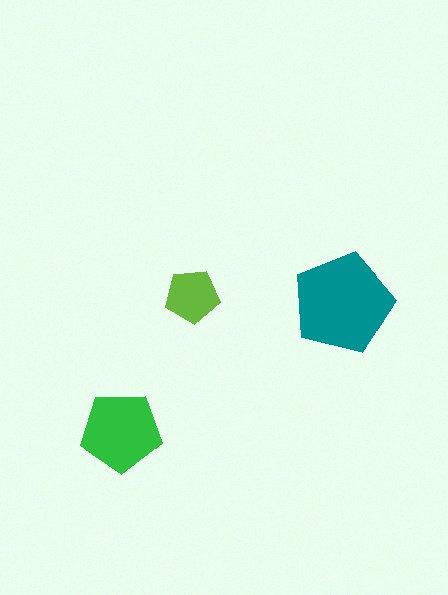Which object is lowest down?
The green pentagon is bottommost.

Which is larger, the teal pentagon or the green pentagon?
The teal one.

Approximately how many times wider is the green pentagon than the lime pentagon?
About 1.5 times wider.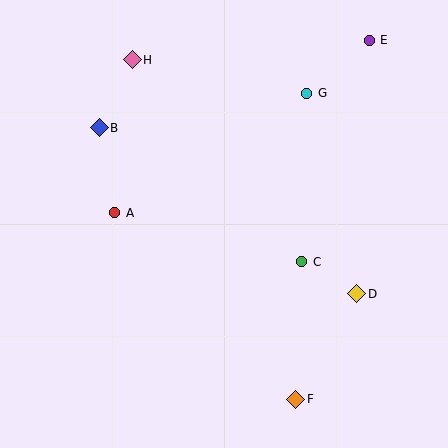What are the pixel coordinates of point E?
Point E is at (369, 40).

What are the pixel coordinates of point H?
Point H is at (132, 60).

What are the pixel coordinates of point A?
Point A is at (115, 213).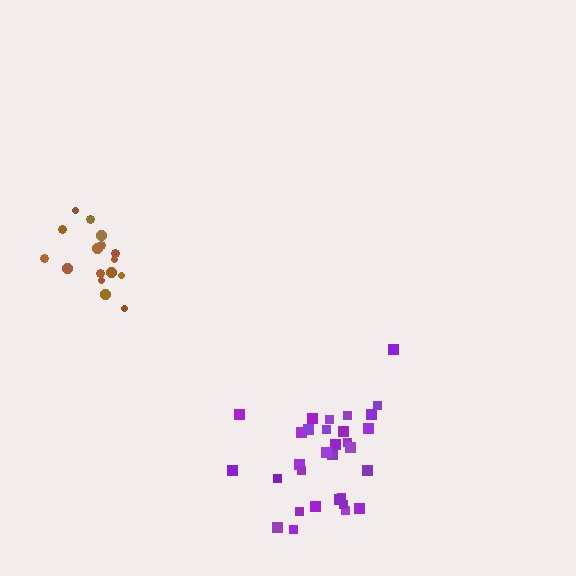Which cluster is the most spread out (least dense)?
Purple.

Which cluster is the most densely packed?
Brown.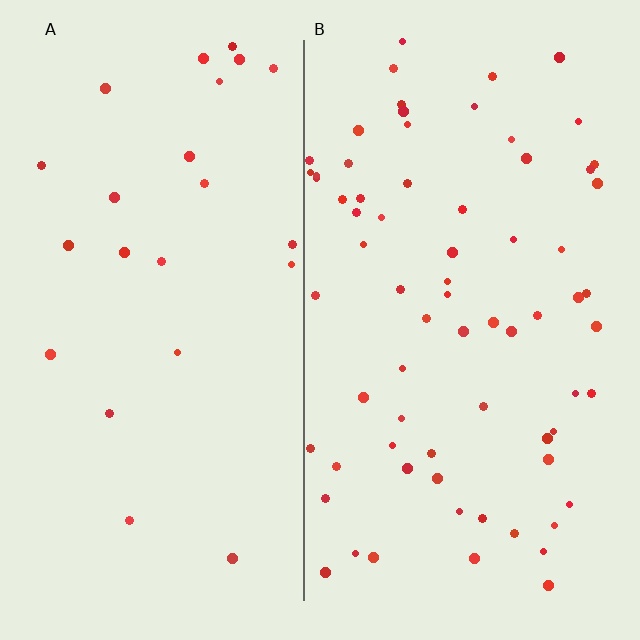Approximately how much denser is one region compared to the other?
Approximately 3.1× — region B over region A.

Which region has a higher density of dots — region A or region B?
B (the right).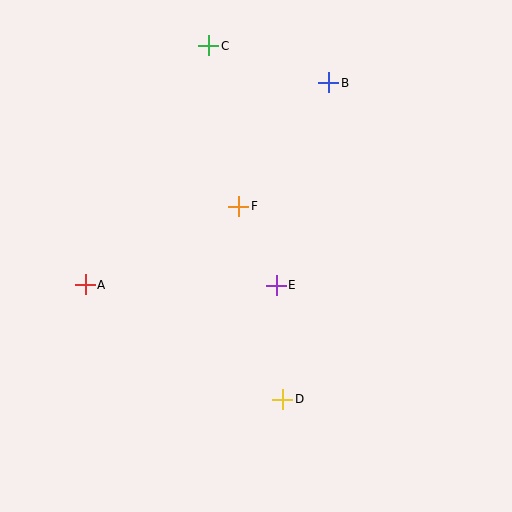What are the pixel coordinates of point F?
Point F is at (239, 206).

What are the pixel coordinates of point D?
Point D is at (283, 399).